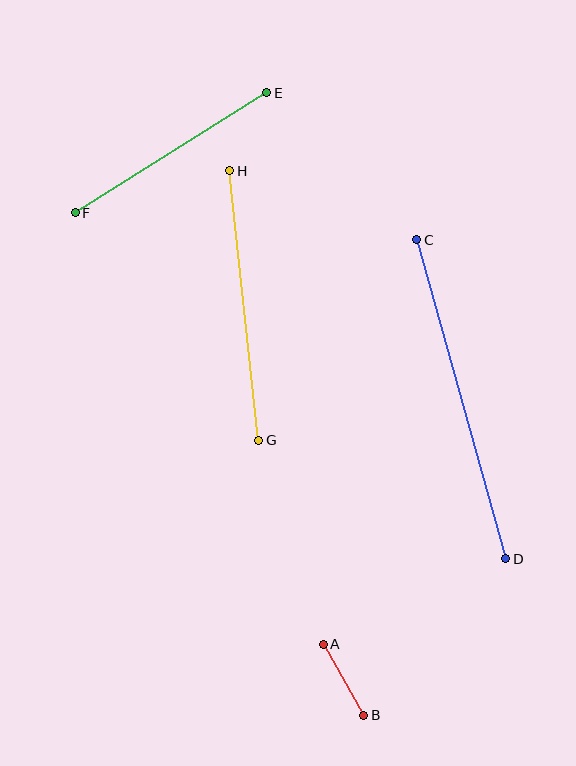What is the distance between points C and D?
The distance is approximately 331 pixels.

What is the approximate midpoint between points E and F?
The midpoint is at approximately (171, 153) pixels.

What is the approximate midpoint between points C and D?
The midpoint is at approximately (461, 399) pixels.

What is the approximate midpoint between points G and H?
The midpoint is at approximately (244, 305) pixels.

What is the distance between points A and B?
The distance is approximately 82 pixels.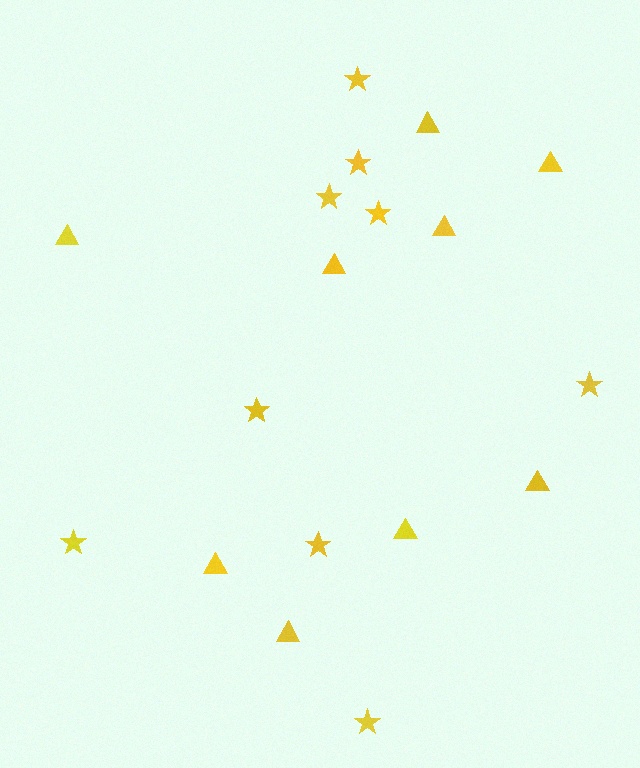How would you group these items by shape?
There are 2 groups: one group of triangles (9) and one group of stars (9).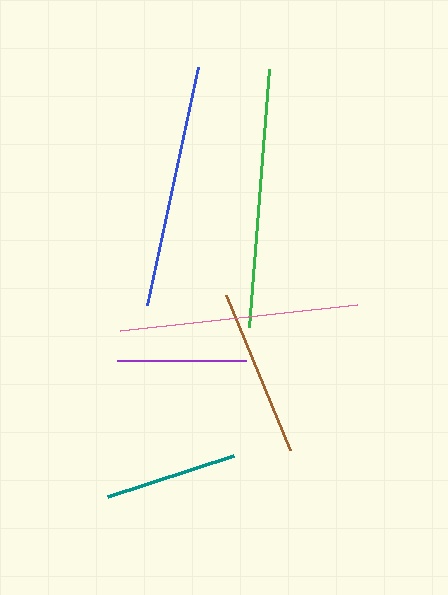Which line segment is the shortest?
The purple line is the shortest at approximately 129 pixels.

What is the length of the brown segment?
The brown segment is approximately 167 pixels long.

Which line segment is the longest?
The green line is the longest at approximately 259 pixels.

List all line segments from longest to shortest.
From longest to shortest: green, blue, pink, brown, teal, purple.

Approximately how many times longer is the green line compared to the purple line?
The green line is approximately 2.0 times the length of the purple line.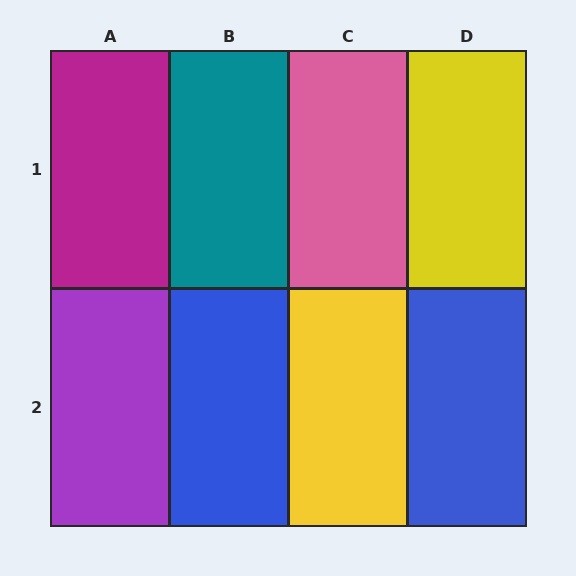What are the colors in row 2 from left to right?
Purple, blue, yellow, blue.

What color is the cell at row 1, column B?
Teal.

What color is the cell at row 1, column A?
Magenta.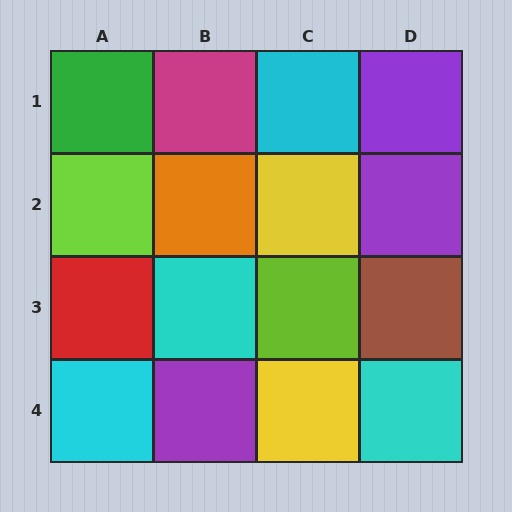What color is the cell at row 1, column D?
Purple.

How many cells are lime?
2 cells are lime.